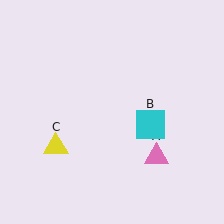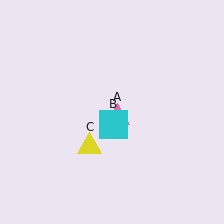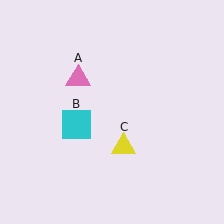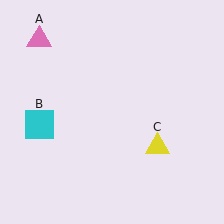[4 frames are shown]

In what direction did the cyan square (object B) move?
The cyan square (object B) moved left.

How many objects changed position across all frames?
3 objects changed position: pink triangle (object A), cyan square (object B), yellow triangle (object C).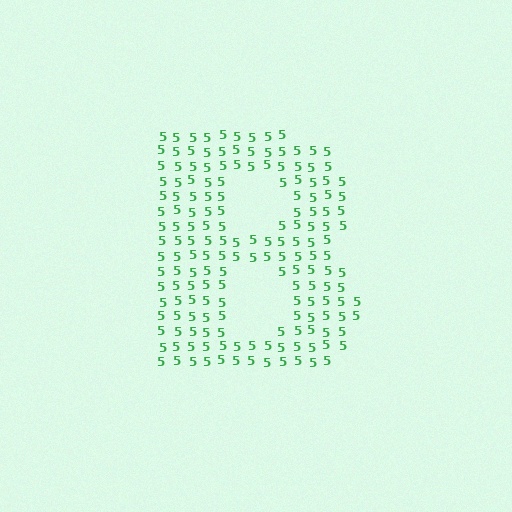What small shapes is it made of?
It is made of small digit 5's.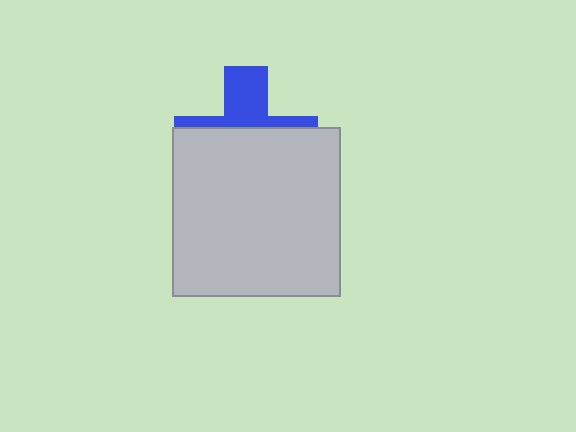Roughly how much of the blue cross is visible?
A small part of it is visible (roughly 37%).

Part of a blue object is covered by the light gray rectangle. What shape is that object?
It is a cross.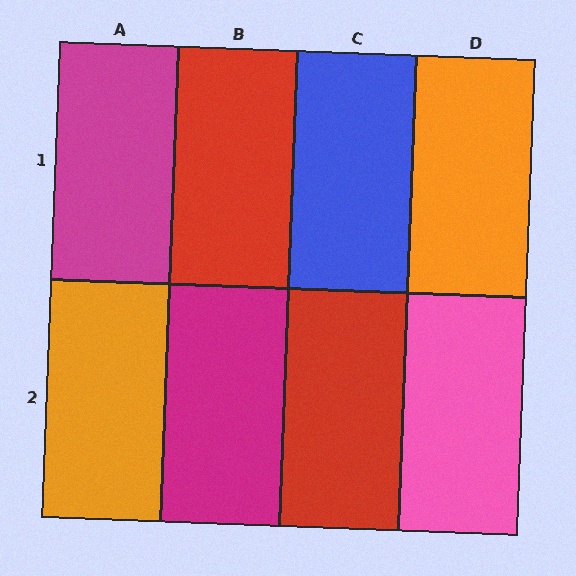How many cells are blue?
1 cell is blue.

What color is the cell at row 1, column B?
Red.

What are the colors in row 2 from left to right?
Orange, magenta, red, pink.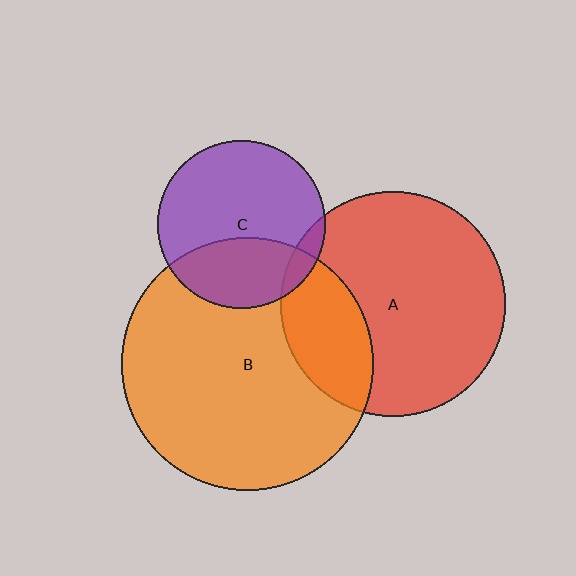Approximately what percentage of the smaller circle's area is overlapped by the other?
Approximately 25%.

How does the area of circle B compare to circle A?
Approximately 1.3 times.